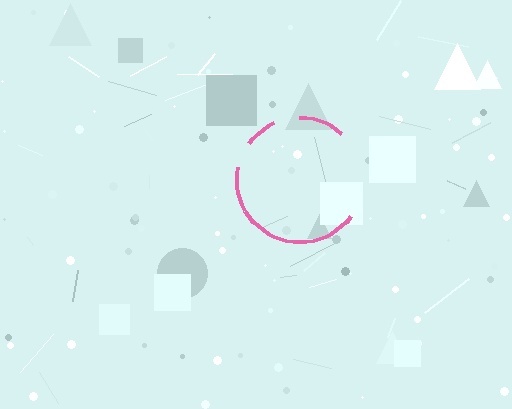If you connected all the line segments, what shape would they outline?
They would outline a circle.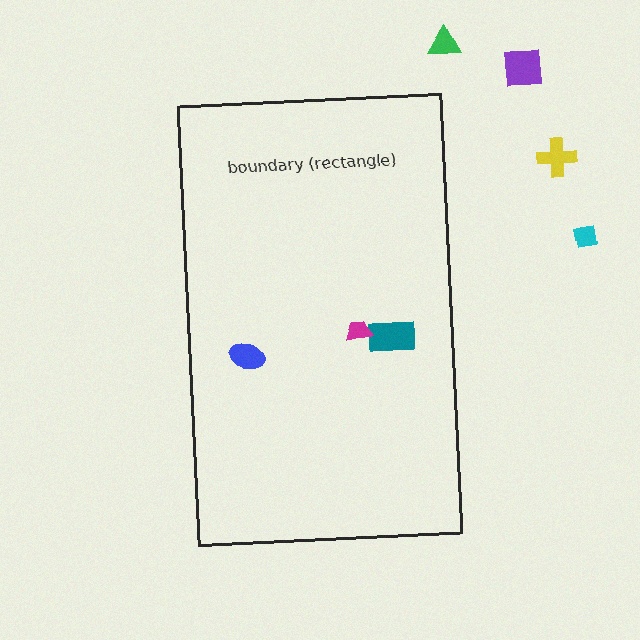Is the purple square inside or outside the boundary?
Outside.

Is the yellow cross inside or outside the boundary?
Outside.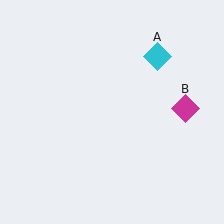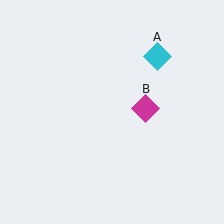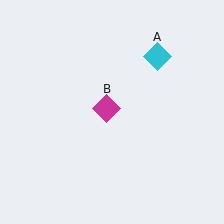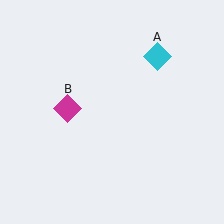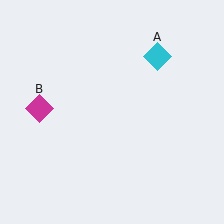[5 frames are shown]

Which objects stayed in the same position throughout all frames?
Cyan diamond (object A) remained stationary.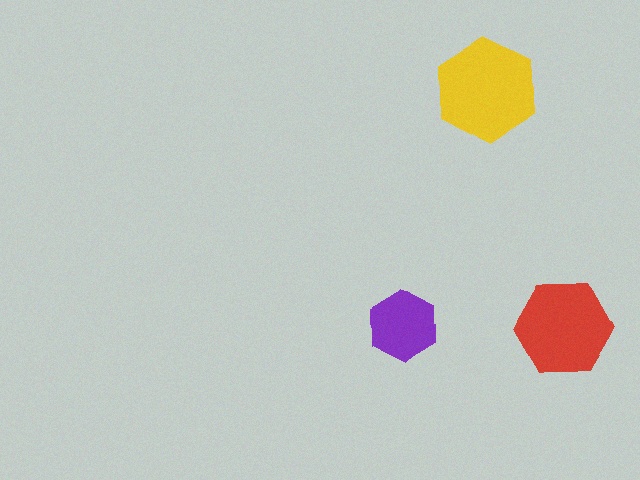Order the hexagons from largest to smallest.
the yellow one, the red one, the purple one.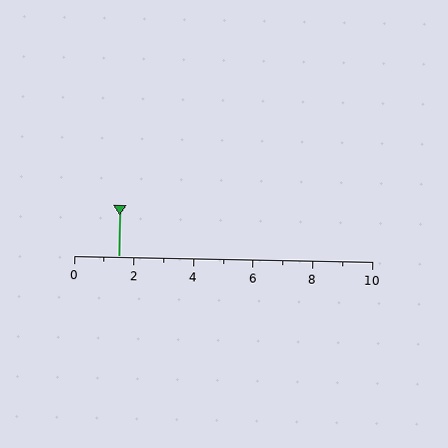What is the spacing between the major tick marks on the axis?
The major ticks are spaced 2 apart.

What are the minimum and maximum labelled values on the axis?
The axis runs from 0 to 10.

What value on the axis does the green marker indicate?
The marker indicates approximately 1.5.